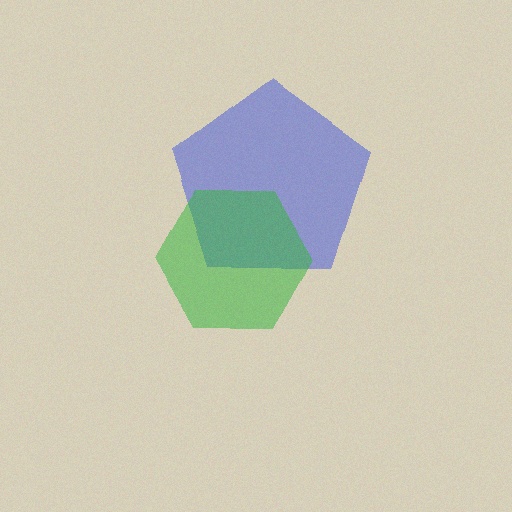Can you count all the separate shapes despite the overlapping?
Yes, there are 2 separate shapes.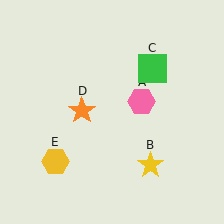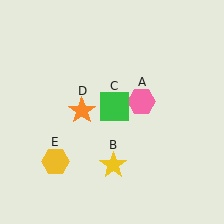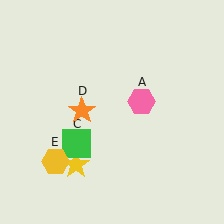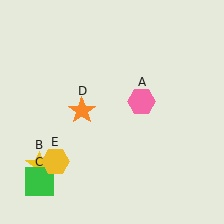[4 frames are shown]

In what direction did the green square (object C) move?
The green square (object C) moved down and to the left.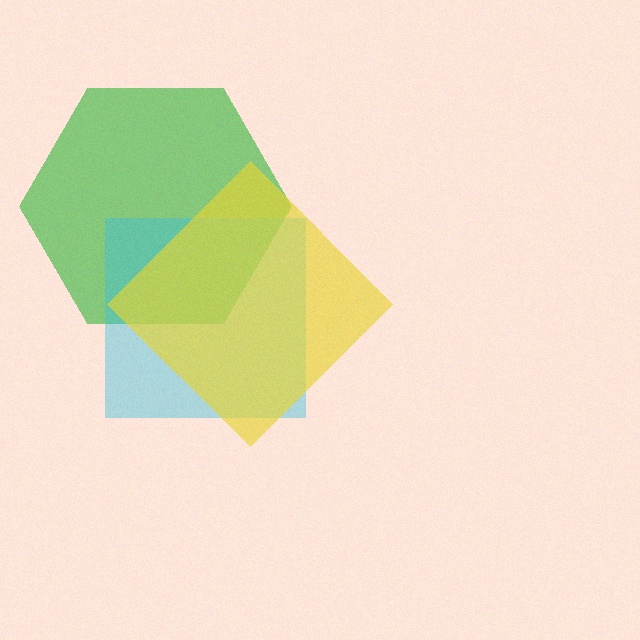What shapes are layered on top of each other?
The layered shapes are: a green hexagon, a cyan square, a yellow diamond.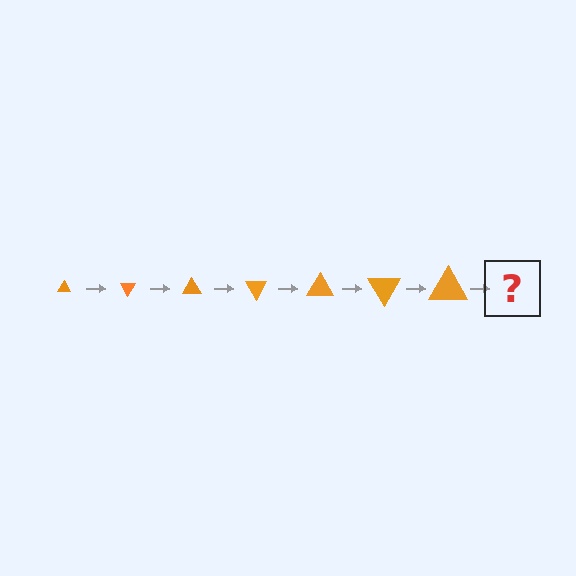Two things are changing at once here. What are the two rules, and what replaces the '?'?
The two rules are that the triangle grows larger each step and it rotates 60 degrees each step. The '?' should be a triangle, larger than the previous one and rotated 420 degrees from the start.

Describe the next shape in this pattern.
It should be a triangle, larger than the previous one and rotated 420 degrees from the start.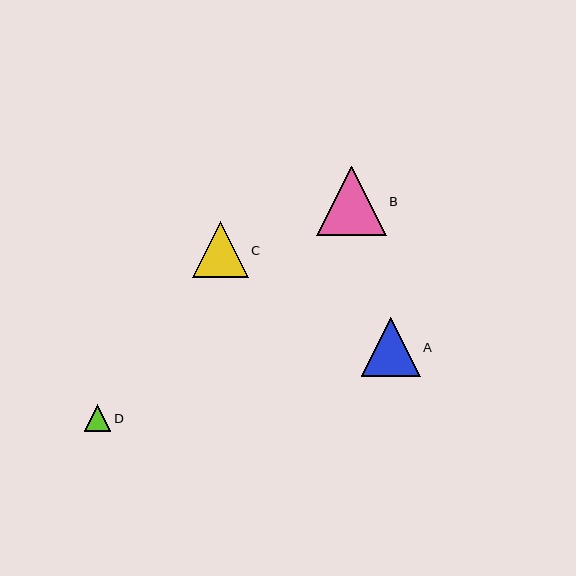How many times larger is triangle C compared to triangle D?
Triangle C is approximately 2.1 times the size of triangle D.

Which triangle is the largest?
Triangle B is the largest with a size of approximately 69 pixels.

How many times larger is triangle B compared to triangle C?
Triangle B is approximately 1.2 times the size of triangle C.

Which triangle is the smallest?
Triangle D is the smallest with a size of approximately 26 pixels.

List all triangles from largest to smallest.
From largest to smallest: B, A, C, D.